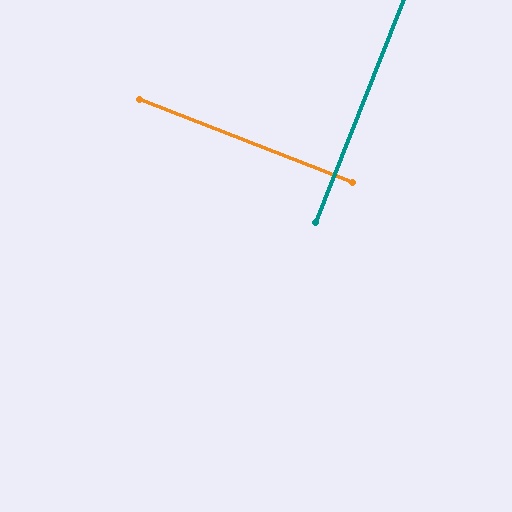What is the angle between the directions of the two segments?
Approximately 90 degrees.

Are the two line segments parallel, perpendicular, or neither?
Perpendicular — they meet at approximately 90°.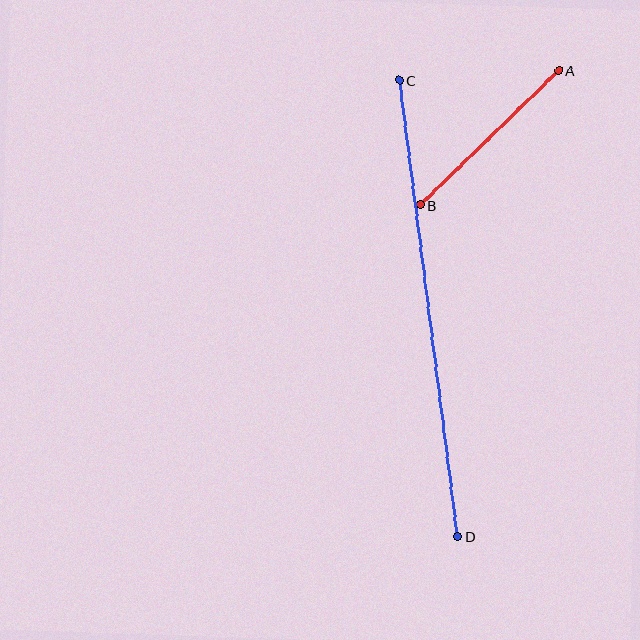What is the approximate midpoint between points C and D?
The midpoint is at approximately (428, 308) pixels.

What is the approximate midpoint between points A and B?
The midpoint is at approximately (489, 138) pixels.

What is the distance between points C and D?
The distance is approximately 460 pixels.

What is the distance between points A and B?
The distance is approximately 193 pixels.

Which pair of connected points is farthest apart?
Points C and D are farthest apart.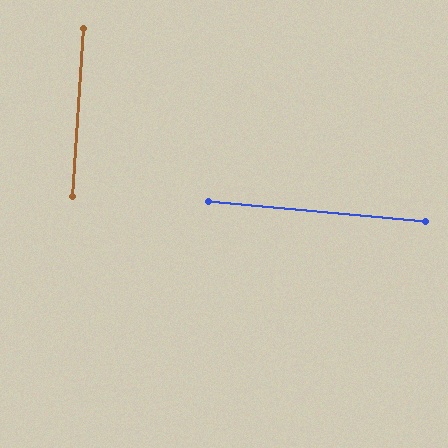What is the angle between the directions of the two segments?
Approximately 88 degrees.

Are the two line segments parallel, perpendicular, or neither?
Perpendicular — they meet at approximately 88°.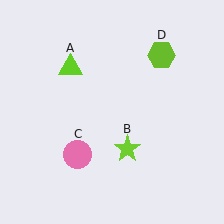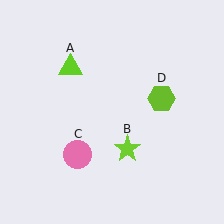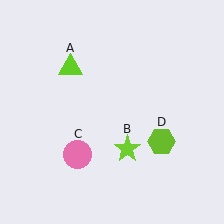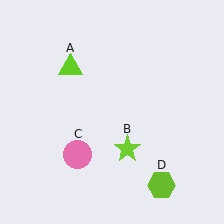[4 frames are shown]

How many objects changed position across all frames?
1 object changed position: lime hexagon (object D).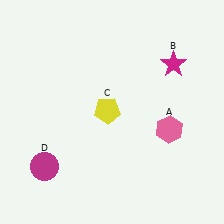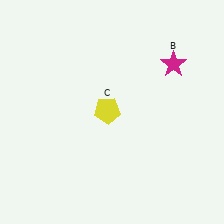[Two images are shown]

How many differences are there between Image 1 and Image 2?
There are 2 differences between the two images.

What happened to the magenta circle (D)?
The magenta circle (D) was removed in Image 2. It was in the bottom-left area of Image 1.